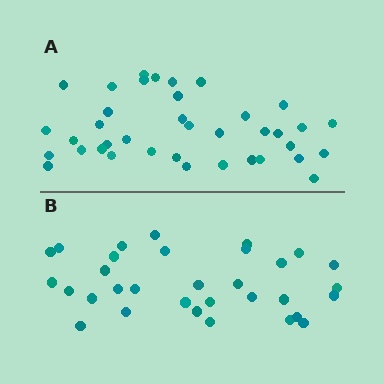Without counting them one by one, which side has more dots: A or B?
Region A (the top region) has more dots.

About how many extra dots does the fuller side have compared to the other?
Region A has about 6 more dots than region B.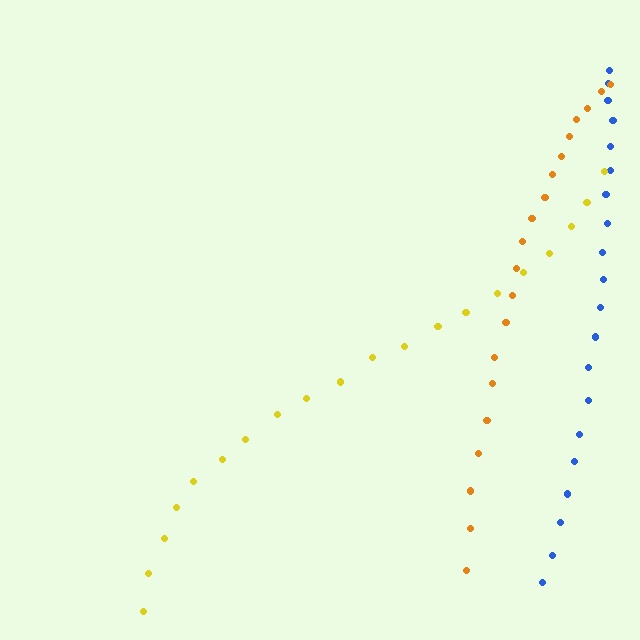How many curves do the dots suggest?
There are 3 distinct paths.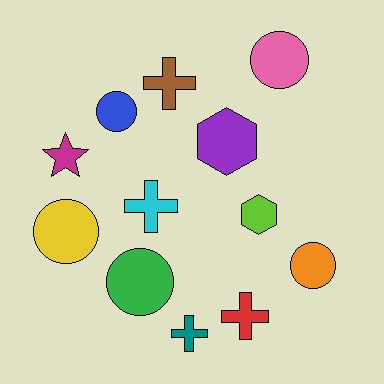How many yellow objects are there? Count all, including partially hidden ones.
There is 1 yellow object.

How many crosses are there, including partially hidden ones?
There are 4 crosses.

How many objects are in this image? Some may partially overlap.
There are 12 objects.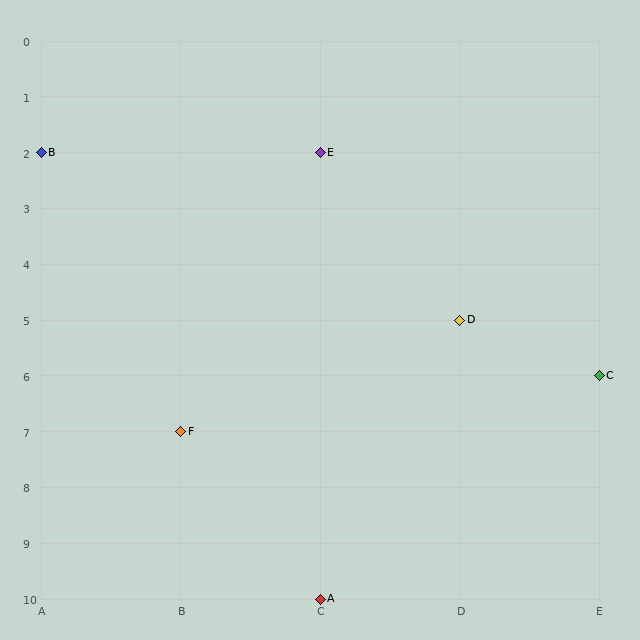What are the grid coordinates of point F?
Point F is at grid coordinates (B, 7).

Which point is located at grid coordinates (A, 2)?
Point B is at (A, 2).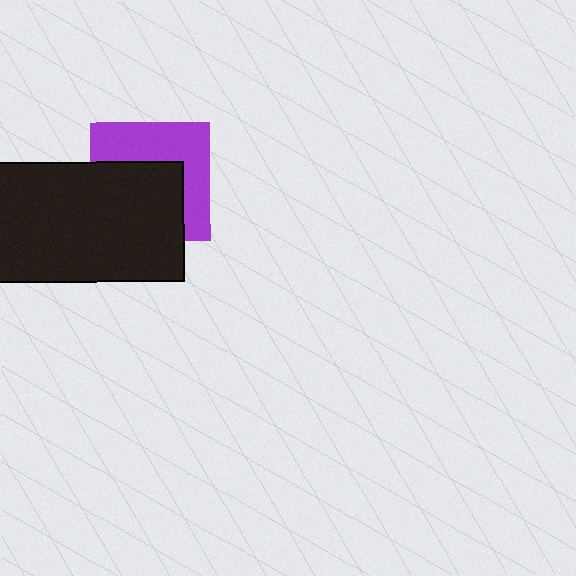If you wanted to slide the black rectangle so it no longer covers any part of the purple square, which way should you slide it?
Slide it toward the lower-left — that is the most direct way to separate the two shapes.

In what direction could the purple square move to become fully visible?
The purple square could move toward the upper-right. That would shift it out from behind the black rectangle entirely.